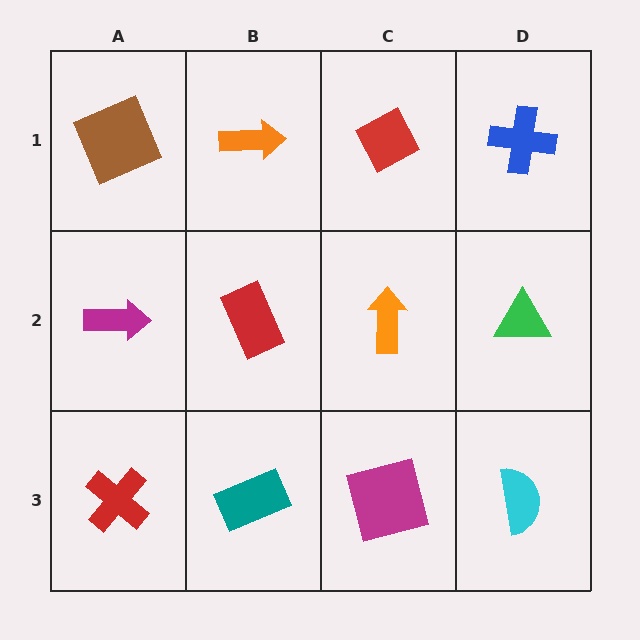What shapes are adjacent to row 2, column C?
A red diamond (row 1, column C), a magenta square (row 3, column C), a red rectangle (row 2, column B), a green triangle (row 2, column D).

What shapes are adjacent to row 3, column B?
A red rectangle (row 2, column B), a red cross (row 3, column A), a magenta square (row 3, column C).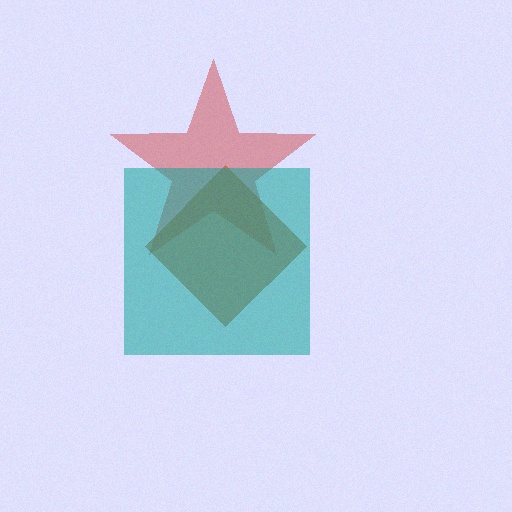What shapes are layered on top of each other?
The layered shapes are: a red star, a brown diamond, a teal square.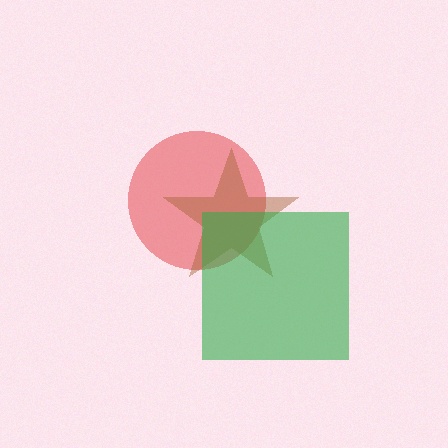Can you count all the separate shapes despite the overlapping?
Yes, there are 3 separate shapes.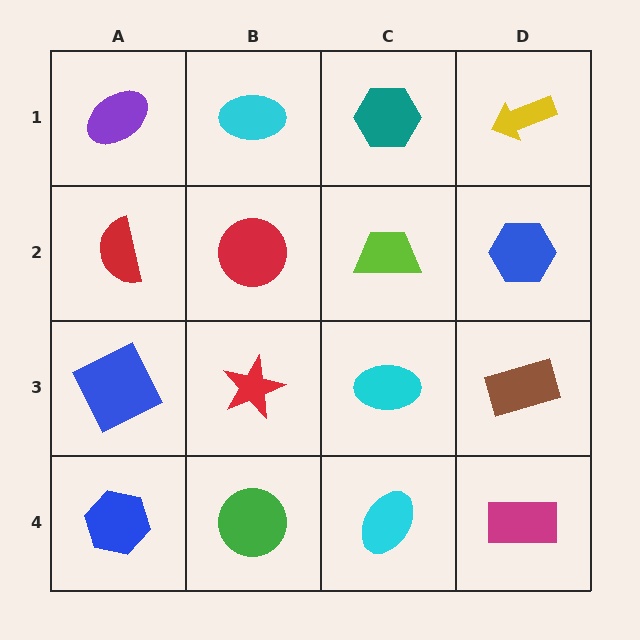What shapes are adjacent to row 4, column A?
A blue square (row 3, column A), a green circle (row 4, column B).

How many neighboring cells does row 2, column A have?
3.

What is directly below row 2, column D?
A brown rectangle.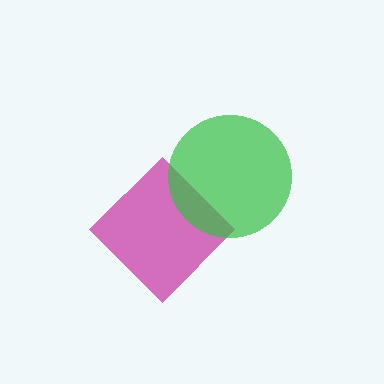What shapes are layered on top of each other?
The layered shapes are: a magenta diamond, a green circle.